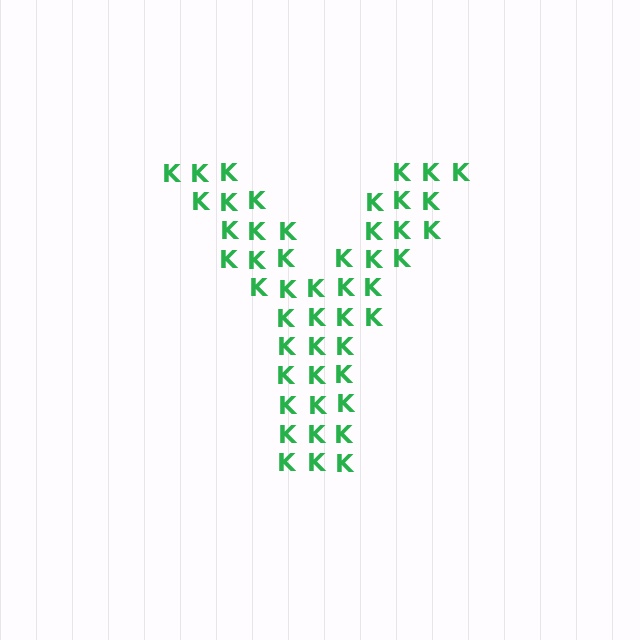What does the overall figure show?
The overall figure shows the letter Y.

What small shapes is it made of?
It is made of small letter K's.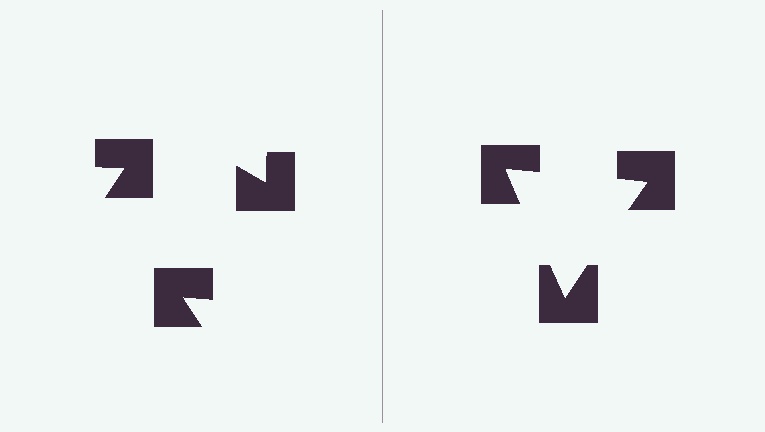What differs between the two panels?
The notched squares are positioned identically on both sides; only the wedge orientations differ. On the right they align to a triangle; on the left they are misaligned.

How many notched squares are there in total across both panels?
6 — 3 on each side.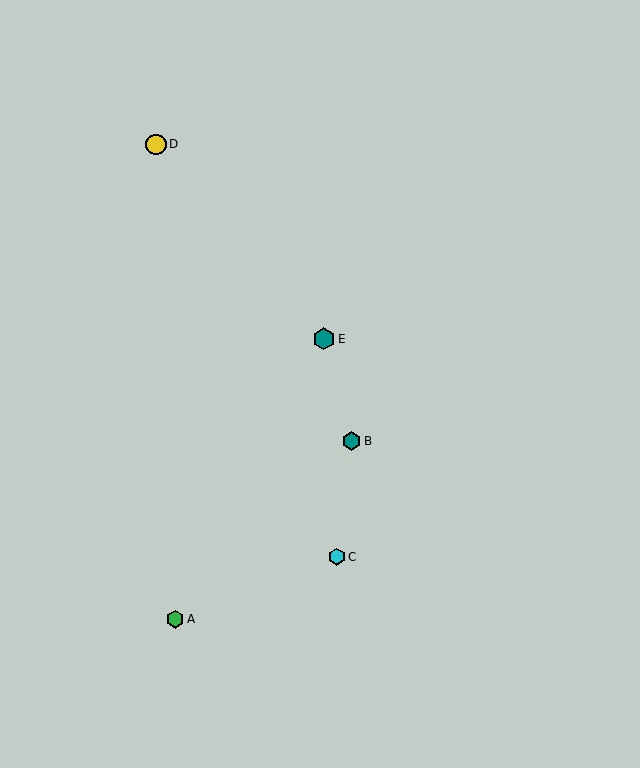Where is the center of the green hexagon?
The center of the green hexagon is at (175, 619).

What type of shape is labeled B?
Shape B is a teal hexagon.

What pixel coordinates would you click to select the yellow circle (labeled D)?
Click at (156, 144) to select the yellow circle D.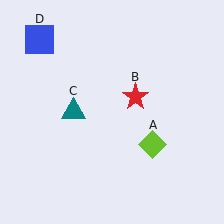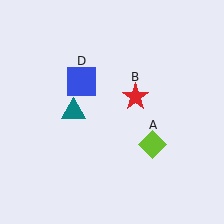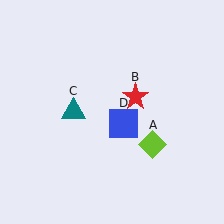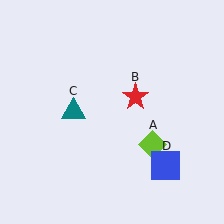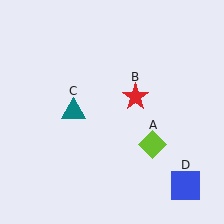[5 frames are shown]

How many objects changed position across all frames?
1 object changed position: blue square (object D).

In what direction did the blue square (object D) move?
The blue square (object D) moved down and to the right.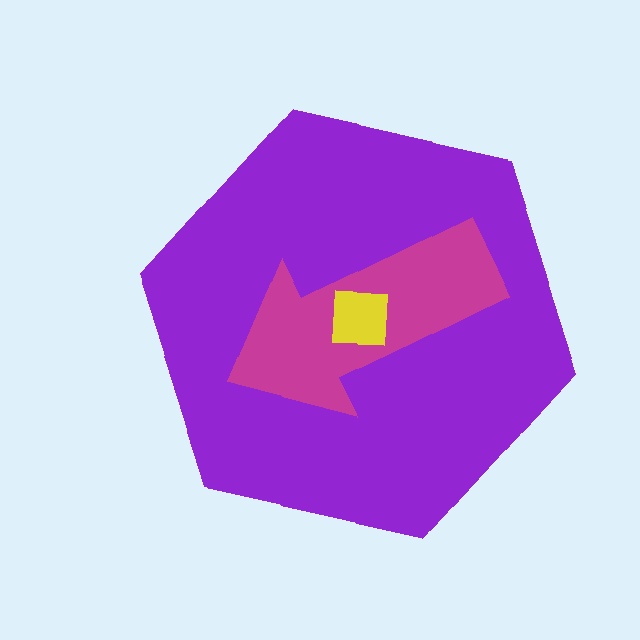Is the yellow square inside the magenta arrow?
Yes.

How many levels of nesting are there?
3.